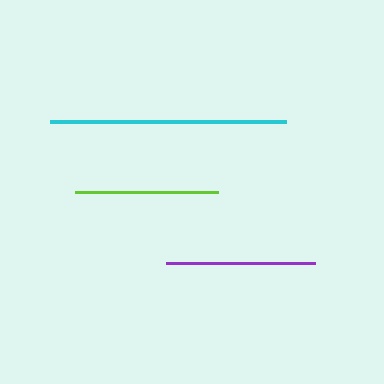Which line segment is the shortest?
The lime line is the shortest at approximately 143 pixels.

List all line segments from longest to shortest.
From longest to shortest: cyan, purple, lime.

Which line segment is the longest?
The cyan line is the longest at approximately 235 pixels.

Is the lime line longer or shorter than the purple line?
The purple line is longer than the lime line.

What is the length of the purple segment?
The purple segment is approximately 149 pixels long.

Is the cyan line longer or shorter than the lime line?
The cyan line is longer than the lime line.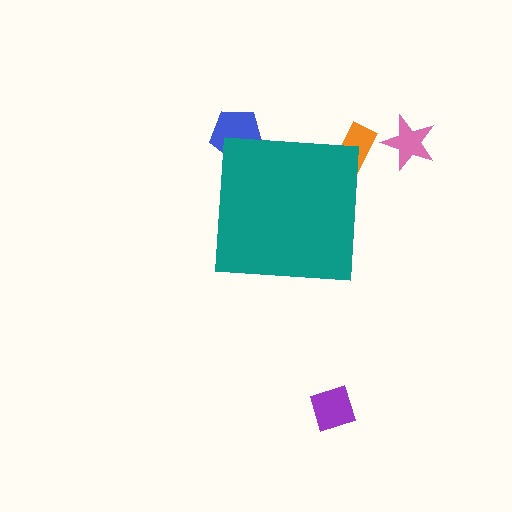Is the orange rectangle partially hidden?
Yes, the orange rectangle is partially hidden behind the teal square.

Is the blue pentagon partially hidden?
Yes, the blue pentagon is partially hidden behind the teal square.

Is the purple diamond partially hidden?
No, the purple diamond is fully visible.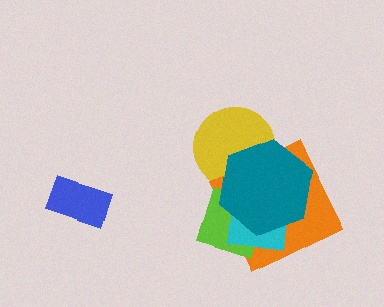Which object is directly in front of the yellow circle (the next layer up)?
The orange square is directly in front of the yellow circle.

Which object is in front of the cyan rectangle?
The teal hexagon is in front of the cyan rectangle.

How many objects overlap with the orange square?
4 objects overlap with the orange square.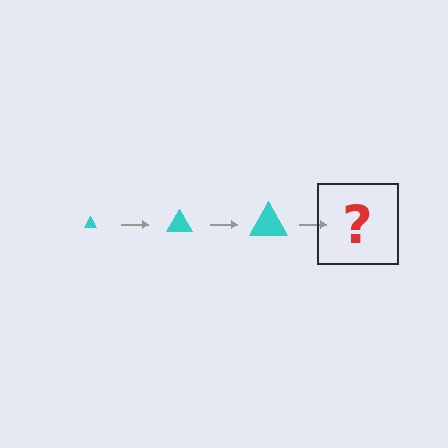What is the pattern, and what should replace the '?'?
The pattern is that the triangle gets progressively larger each step. The '?' should be a cyan triangle, larger than the previous one.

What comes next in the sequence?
The next element should be a cyan triangle, larger than the previous one.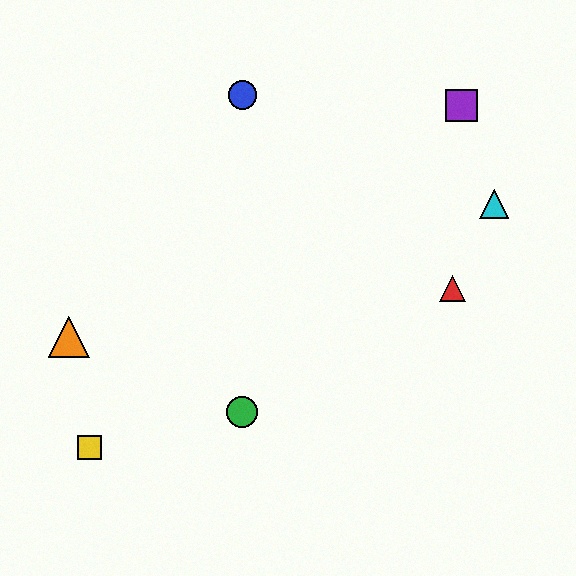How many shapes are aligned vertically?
2 shapes (the blue circle, the green circle) are aligned vertically.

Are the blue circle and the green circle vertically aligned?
Yes, both are at x≈242.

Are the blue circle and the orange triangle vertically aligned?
No, the blue circle is at x≈242 and the orange triangle is at x≈69.